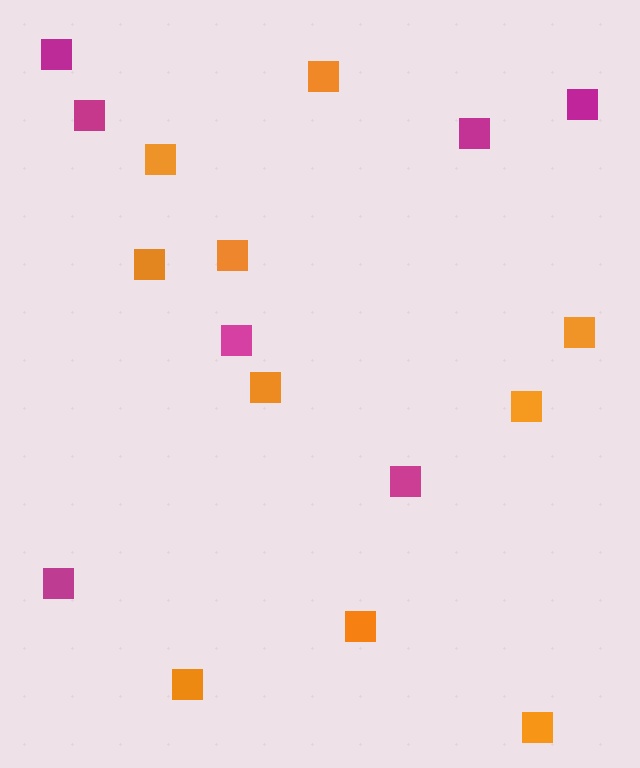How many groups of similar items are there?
There are 2 groups: one group of magenta squares (7) and one group of orange squares (10).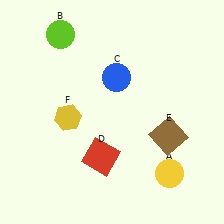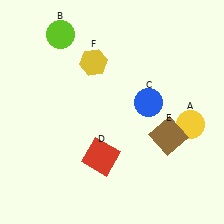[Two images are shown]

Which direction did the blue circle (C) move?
The blue circle (C) moved right.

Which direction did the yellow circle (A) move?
The yellow circle (A) moved up.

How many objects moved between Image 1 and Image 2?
3 objects moved between the two images.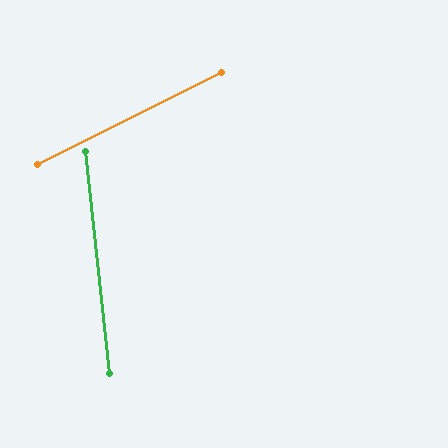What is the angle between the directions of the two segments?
Approximately 70 degrees.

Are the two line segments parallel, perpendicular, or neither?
Neither parallel nor perpendicular — they differ by about 70°.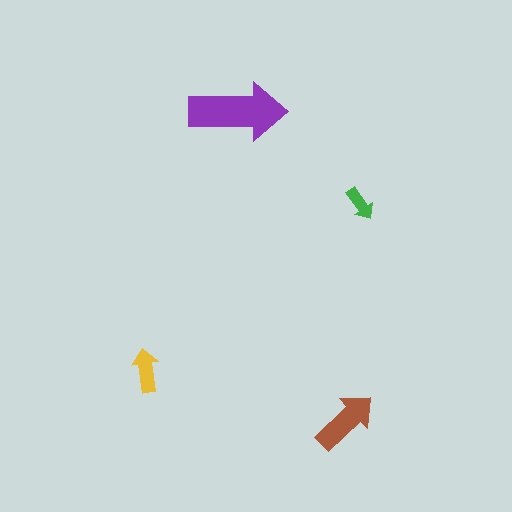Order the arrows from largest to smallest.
the purple one, the brown one, the yellow one, the green one.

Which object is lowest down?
The brown arrow is bottommost.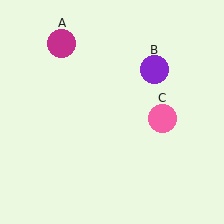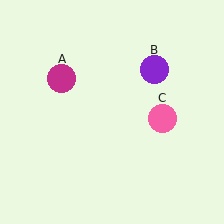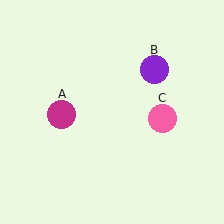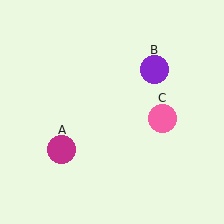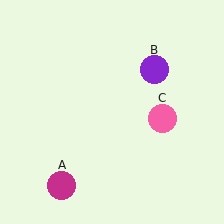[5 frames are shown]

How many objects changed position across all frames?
1 object changed position: magenta circle (object A).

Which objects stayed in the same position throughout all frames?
Purple circle (object B) and pink circle (object C) remained stationary.